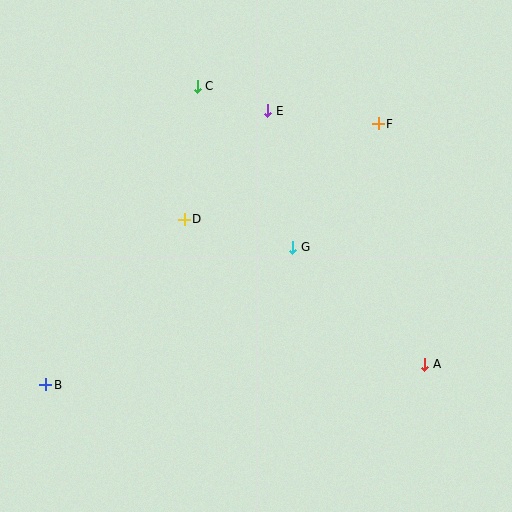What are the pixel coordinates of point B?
Point B is at (46, 385).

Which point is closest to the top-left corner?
Point C is closest to the top-left corner.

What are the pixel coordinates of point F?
Point F is at (378, 124).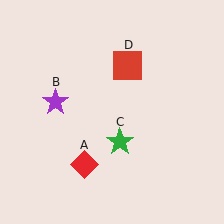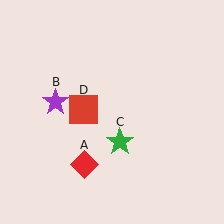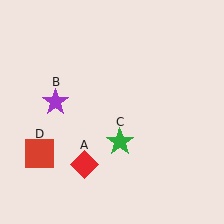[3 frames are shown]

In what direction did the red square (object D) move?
The red square (object D) moved down and to the left.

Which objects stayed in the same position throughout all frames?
Red diamond (object A) and purple star (object B) and green star (object C) remained stationary.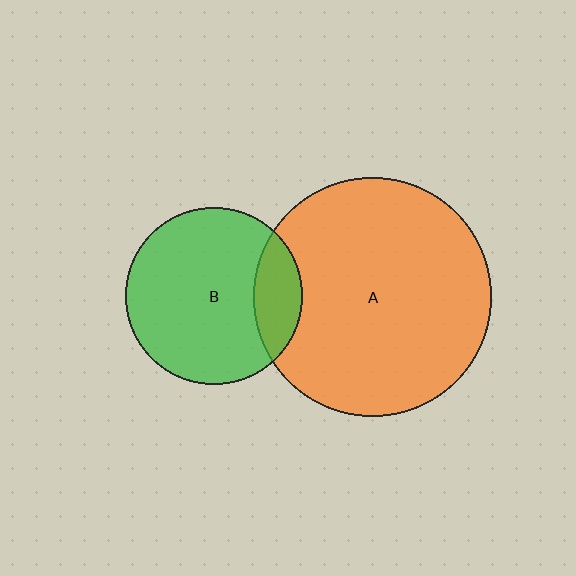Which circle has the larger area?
Circle A (orange).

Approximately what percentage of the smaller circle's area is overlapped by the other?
Approximately 20%.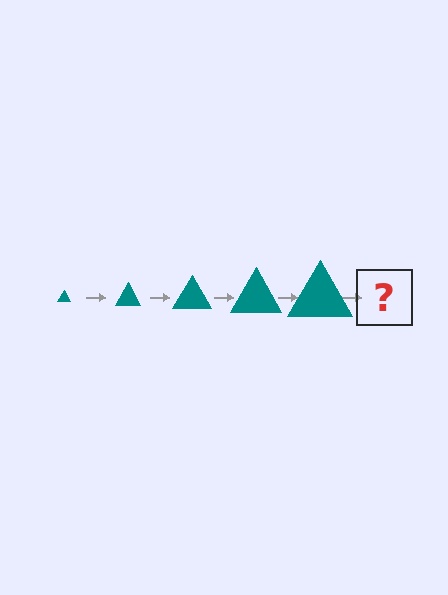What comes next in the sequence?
The next element should be a teal triangle, larger than the previous one.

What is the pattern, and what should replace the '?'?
The pattern is that the triangle gets progressively larger each step. The '?' should be a teal triangle, larger than the previous one.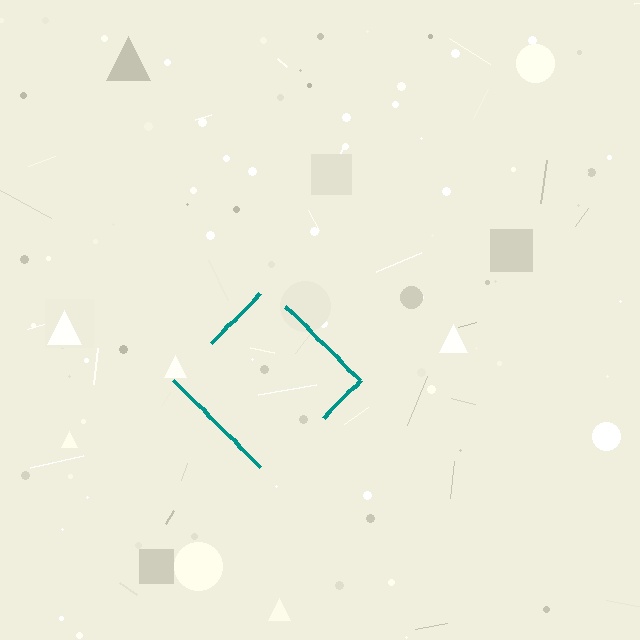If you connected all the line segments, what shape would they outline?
They would outline a diamond.